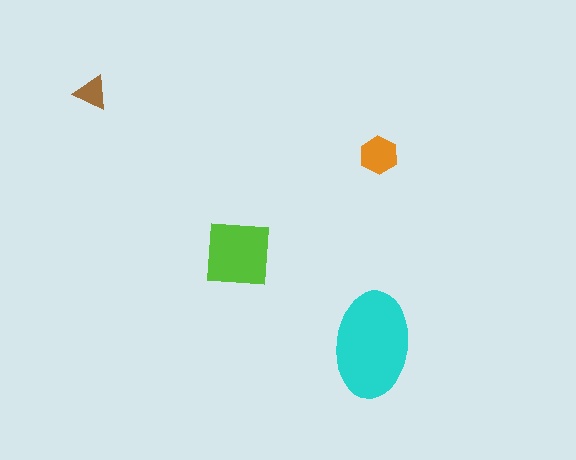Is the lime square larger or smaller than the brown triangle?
Larger.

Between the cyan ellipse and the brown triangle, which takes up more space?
The cyan ellipse.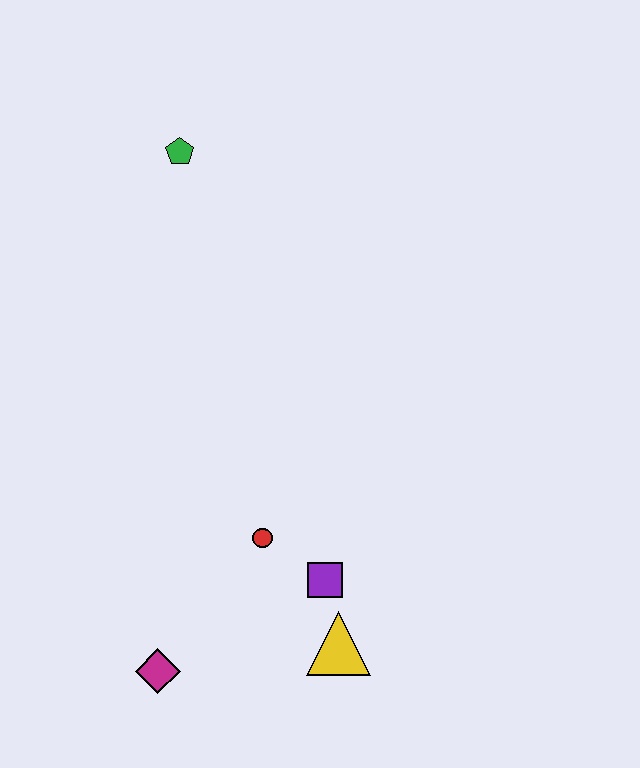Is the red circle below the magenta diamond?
No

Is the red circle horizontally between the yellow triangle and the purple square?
No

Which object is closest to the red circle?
The purple square is closest to the red circle.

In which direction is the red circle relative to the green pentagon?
The red circle is below the green pentagon.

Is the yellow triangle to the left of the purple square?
No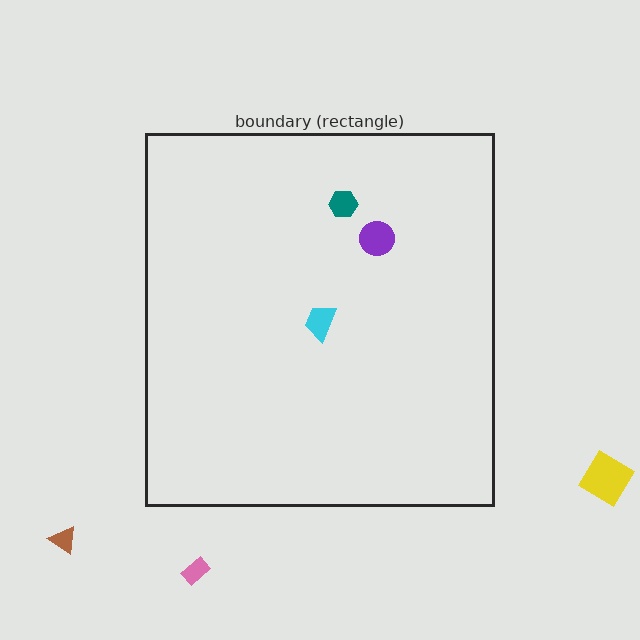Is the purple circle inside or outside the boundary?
Inside.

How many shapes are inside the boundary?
3 inside, 3 outside.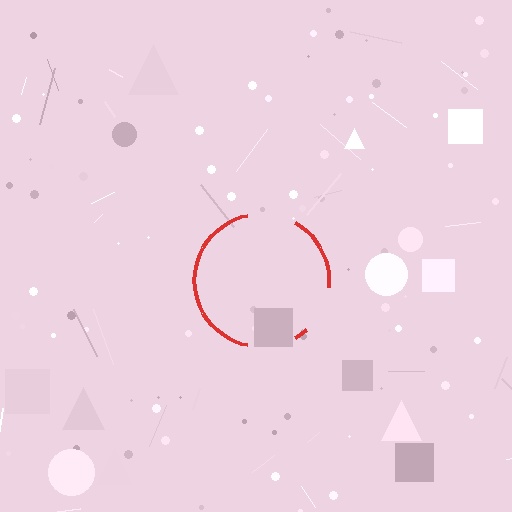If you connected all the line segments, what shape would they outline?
They would outline a circle.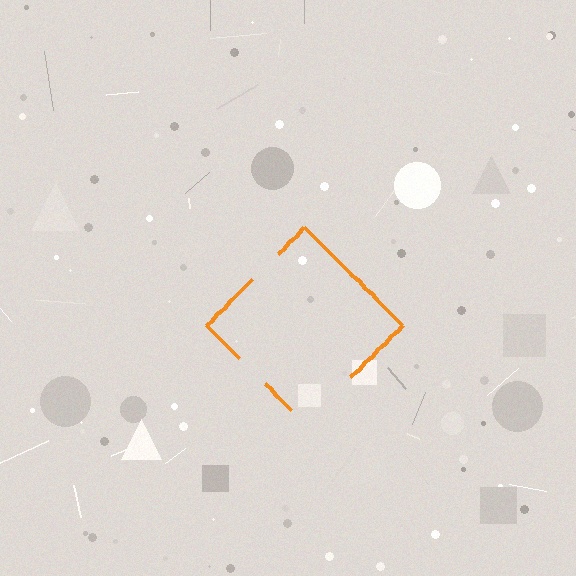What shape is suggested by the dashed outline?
The dashed outline suggests a diamond.